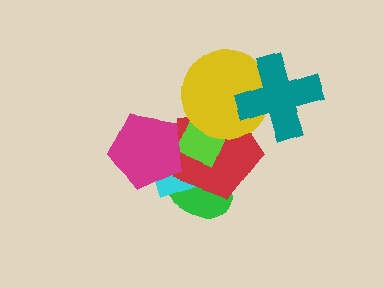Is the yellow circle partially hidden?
Yes, it is partially covered by another shape.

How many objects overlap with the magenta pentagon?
4 objects overlap with the magenta pentagon.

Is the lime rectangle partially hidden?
Yes, it is partially covered by another shape.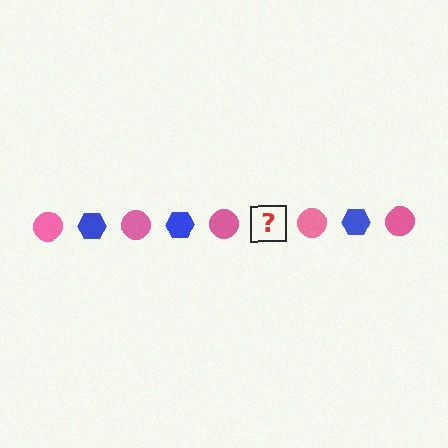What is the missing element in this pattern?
The missing element is a blue hexagon.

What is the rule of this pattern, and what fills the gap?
The rule is that the pattern alternates between pink circle and blue hexagon. The gap should be filled with a blue hexagon.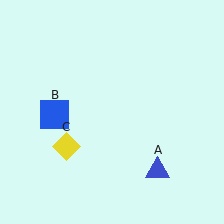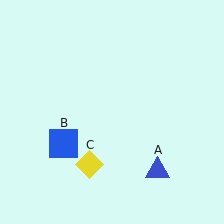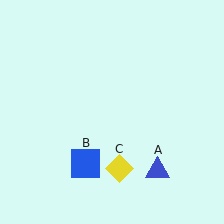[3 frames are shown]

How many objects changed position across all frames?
2 objects changed position: blue square (object B), yellow diamond (object C).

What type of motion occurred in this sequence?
The blue square (object B), yellow diamond (object C) rotated counterclockwise around the center of the scene.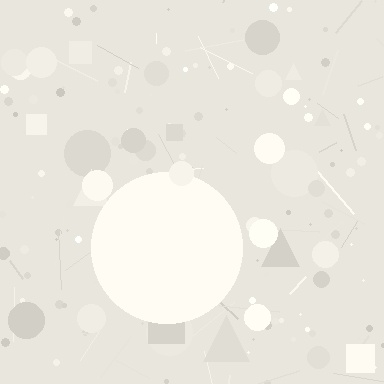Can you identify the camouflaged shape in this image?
The camouflaged shape is a circle.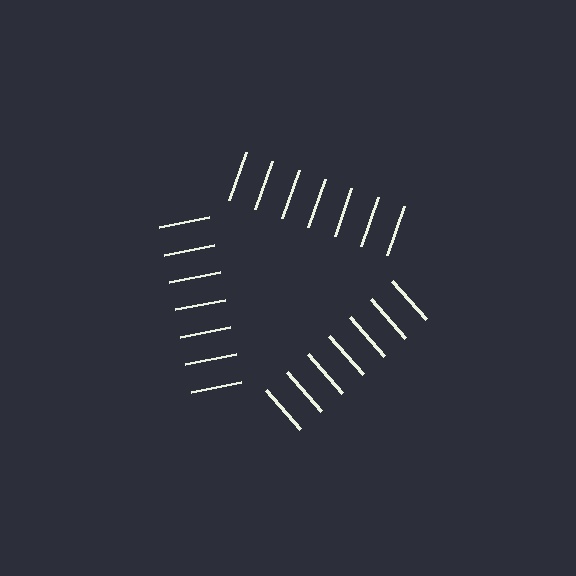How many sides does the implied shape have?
3 sides — the line-ends trace a triangle.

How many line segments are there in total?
21 — 7 along each of the 3 edges.